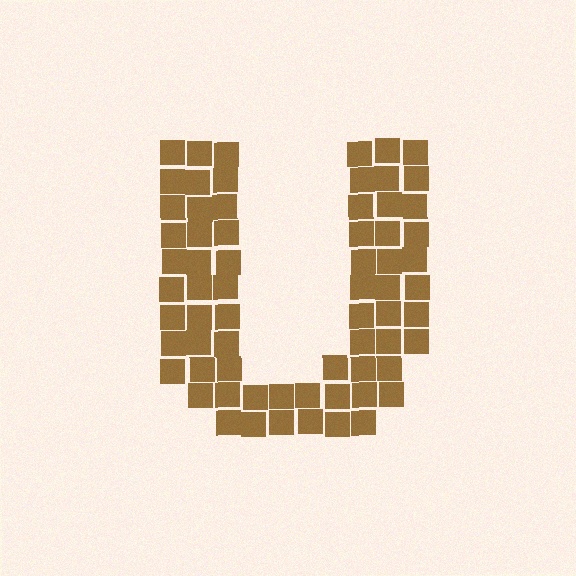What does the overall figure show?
The overall figure shows the letter U.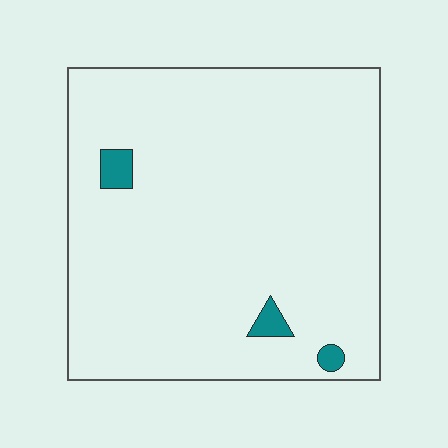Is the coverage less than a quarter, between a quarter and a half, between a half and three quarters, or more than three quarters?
Less than a quarter.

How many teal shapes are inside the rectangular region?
3.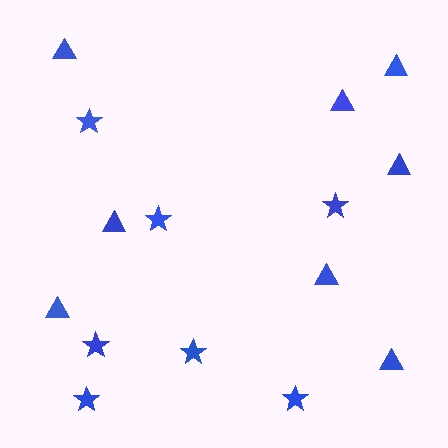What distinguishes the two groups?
There are 2 groups: one group of stars (7) and one group of triangles (8).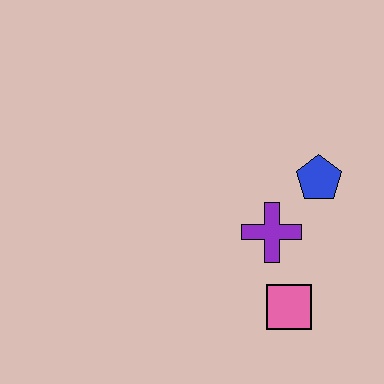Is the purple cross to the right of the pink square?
No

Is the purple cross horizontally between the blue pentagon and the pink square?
No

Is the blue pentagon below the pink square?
No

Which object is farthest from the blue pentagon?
The pink square is farthest from the blue pentagon.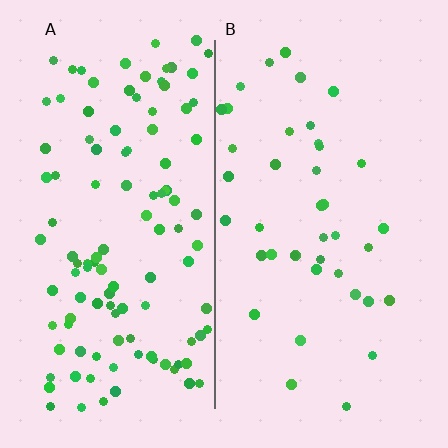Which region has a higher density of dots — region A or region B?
A (the left).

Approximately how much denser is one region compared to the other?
Approximately 2.8× — region A over region B.